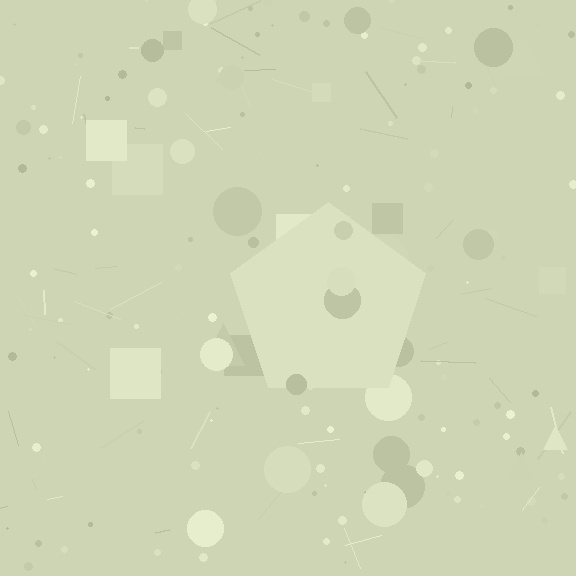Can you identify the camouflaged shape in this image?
The camouflaged shape is a pentagon.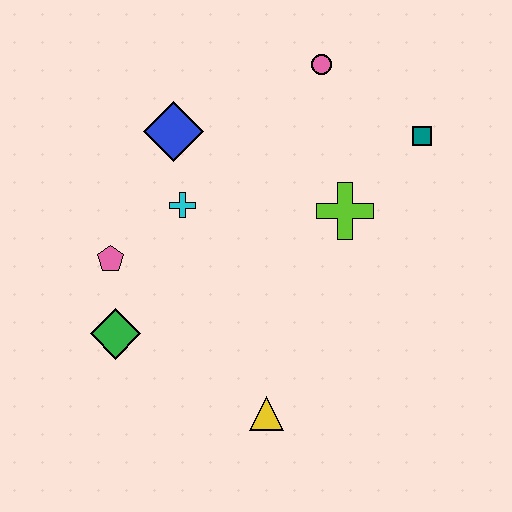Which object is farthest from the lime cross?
The green diamond is farthest from the lime cross.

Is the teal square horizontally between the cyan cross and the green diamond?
No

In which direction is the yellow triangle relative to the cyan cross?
The yellow triangle is below the cyan cross.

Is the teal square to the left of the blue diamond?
No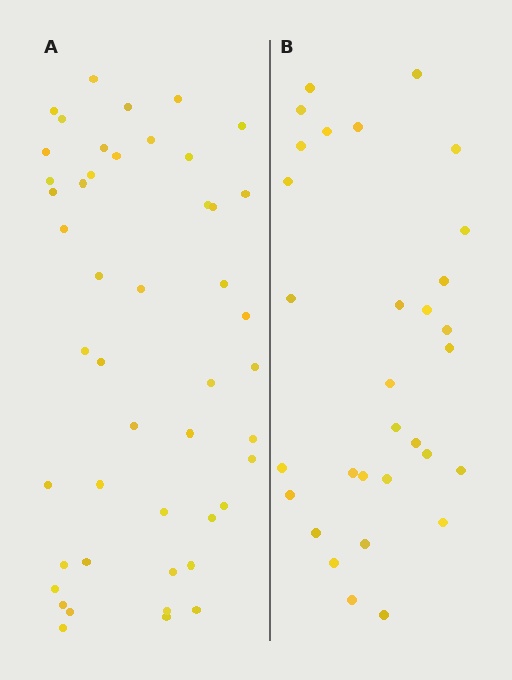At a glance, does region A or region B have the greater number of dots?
Region A (the left region) has more dots.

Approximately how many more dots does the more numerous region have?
Region A has approximately 15 more dots than region B.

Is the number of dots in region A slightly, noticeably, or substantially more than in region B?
Region A has substantially more. The ratio is roughly 1.5 to 1.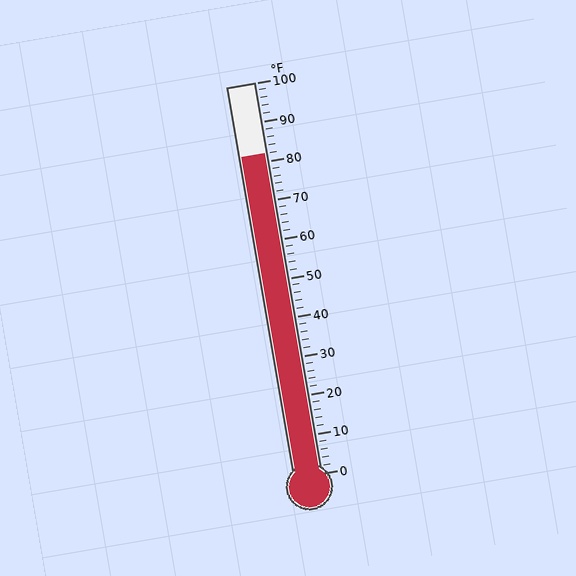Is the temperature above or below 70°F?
The temperature is above 70°F.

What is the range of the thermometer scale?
The thermometer scale ranges from 0°F to 100°F.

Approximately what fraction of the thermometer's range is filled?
The thermometer is filled to approximately 80% of its range.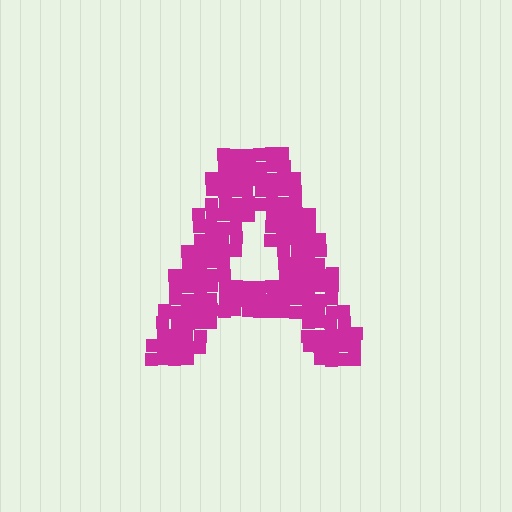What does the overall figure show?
The overall figure shows the letter A.